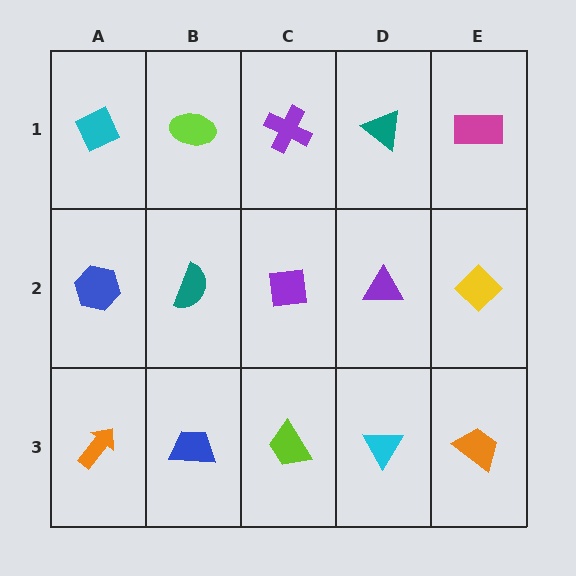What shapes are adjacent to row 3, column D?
A purple triangle (row 2, column D), a lime trapezoid (row 3, column C), an orange trapezoid (row 3, column E).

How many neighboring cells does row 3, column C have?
3.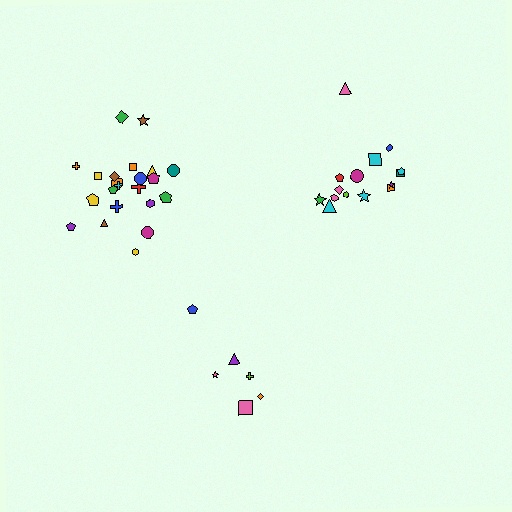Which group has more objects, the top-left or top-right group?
The top-left group.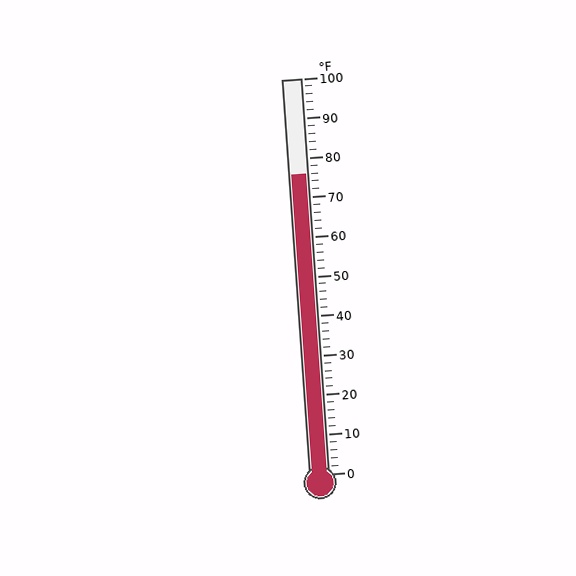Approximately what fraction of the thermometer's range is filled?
The thermometer is filled to approximately 75% of its range.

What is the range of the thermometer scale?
The thermometer scale ranges from 0°F to 100°F.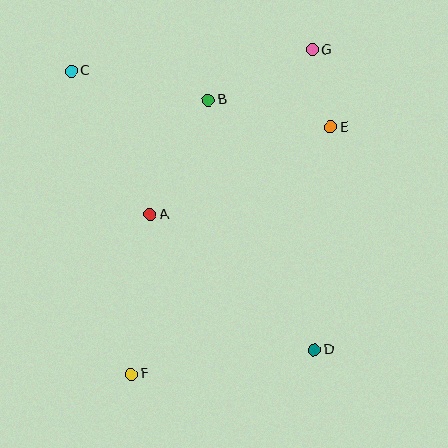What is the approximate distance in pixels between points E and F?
The distance between E and F is approximately 318 pixels.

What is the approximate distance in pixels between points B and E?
The distance between B and E is approximately 126 pixels.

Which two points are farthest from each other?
Points F and G are farthest from each other.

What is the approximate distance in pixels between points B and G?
The distance between B and G is approximately 116 pixels.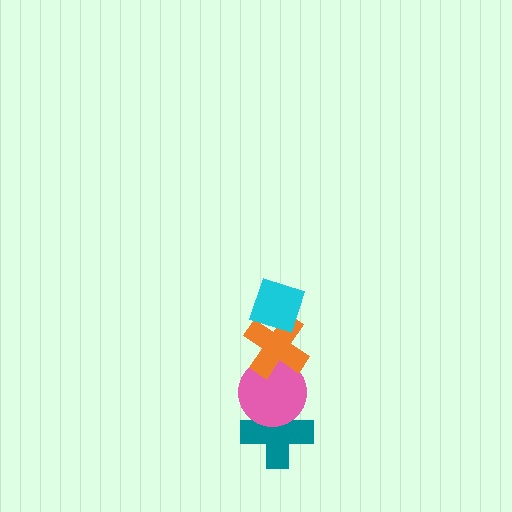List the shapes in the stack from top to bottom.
From top to bottom: the cyan diamond, the orange cross, the pink circle, the teal cross.